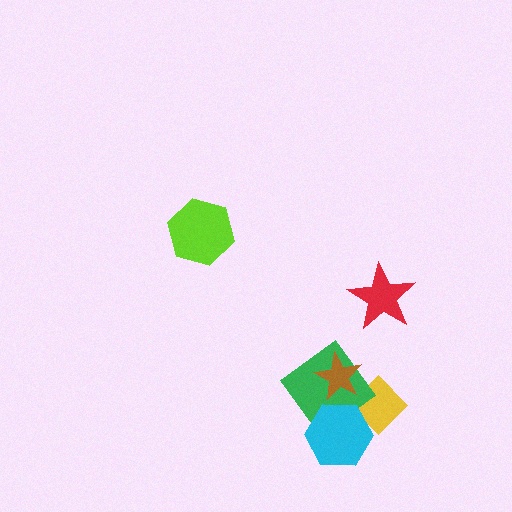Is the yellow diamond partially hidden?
Yes, it is partially covered by another shape.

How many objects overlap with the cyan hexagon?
2 objects overlap with the cyan hexagon.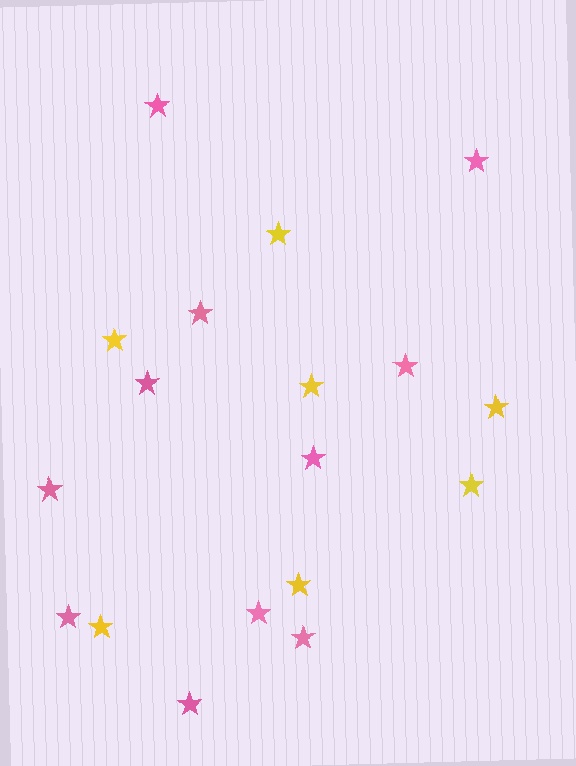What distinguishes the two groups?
There are 2 groups: one group of pink stars (11) and one group of yellow stars (7).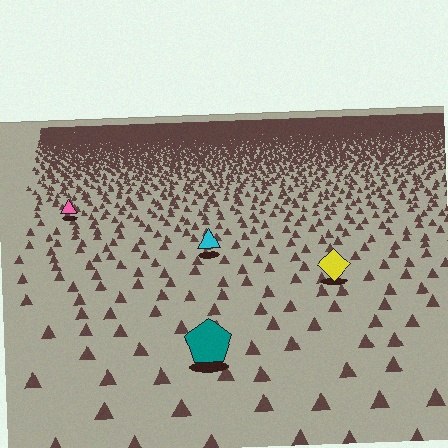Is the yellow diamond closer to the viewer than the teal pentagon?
No. The teal pentagon is closer — you can tell from the texture gradient: the ground texture is coarser near it.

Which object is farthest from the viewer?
The pink triangle is farthest from the viewer. It appears smaller and the ground texture around it is denser.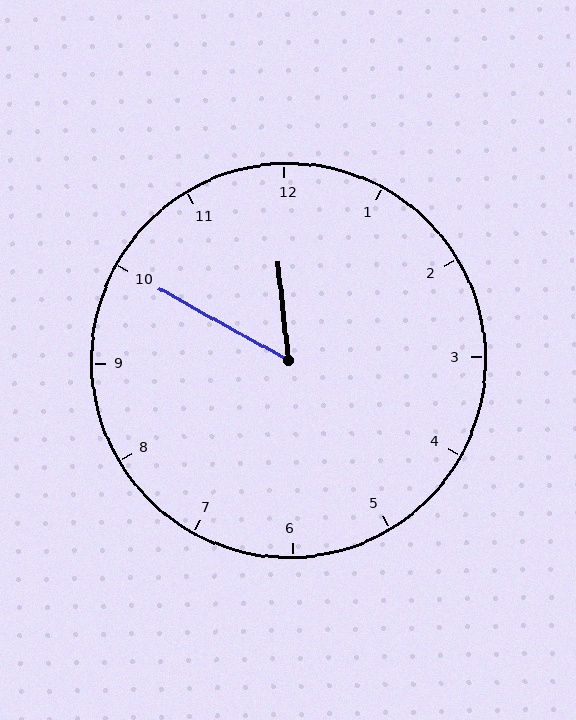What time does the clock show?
11:50.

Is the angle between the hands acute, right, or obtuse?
It is acute.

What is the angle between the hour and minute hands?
Approximately 55 degrees.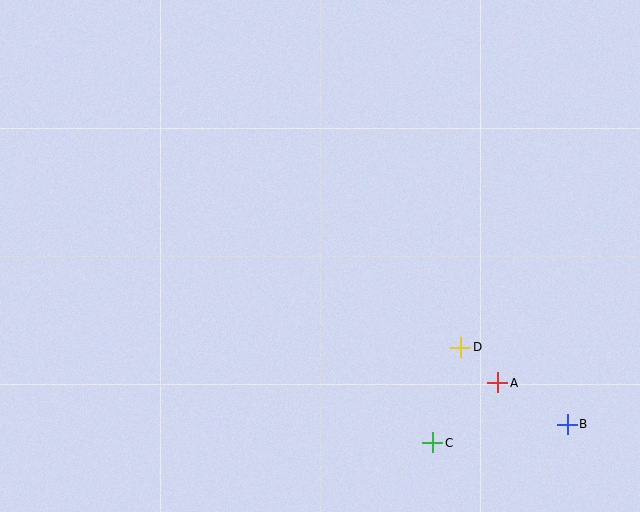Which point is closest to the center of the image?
Point D at (461, 347) is closest to the center.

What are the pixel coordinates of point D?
Point D is at (461, 347).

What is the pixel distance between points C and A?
The distance between C and A is 88 pixels.